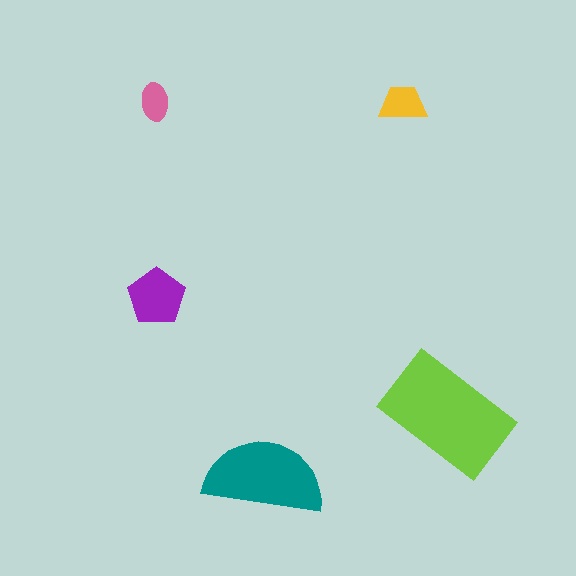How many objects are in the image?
There are 5 objects in the image.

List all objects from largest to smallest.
The lime rectangle, the teal semicircle, the purple pentagon, the yellow trapezoid, the pink ellipse.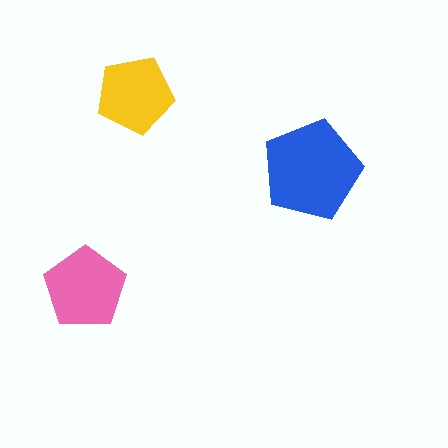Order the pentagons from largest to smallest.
the blue one, the pink one, the yellow one.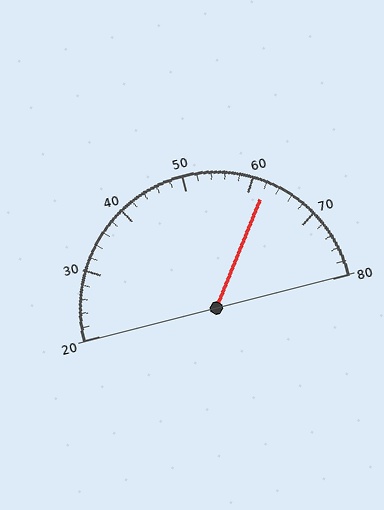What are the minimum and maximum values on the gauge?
The gauge ranges from 20 to 80.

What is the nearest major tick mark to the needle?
The nearest major tick mark is 60.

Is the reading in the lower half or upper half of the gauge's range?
The reading is in the upper half of the range (20 to 80).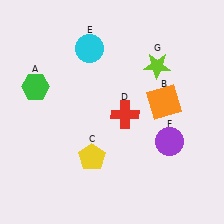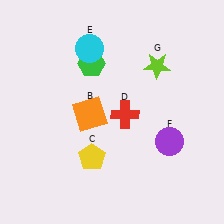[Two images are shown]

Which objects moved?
The objects that moved are: the green hexagon (A), the orange square (B).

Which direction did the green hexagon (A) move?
The green hexagon (A) moved right.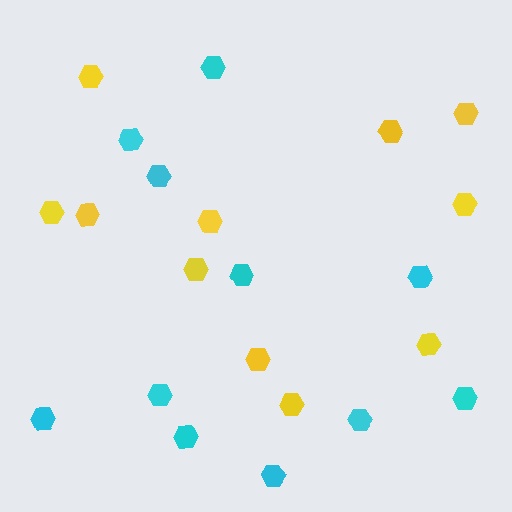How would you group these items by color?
There are 2 groups: one group of cyan hexagons (11) and one group of yellow hexagons (11).